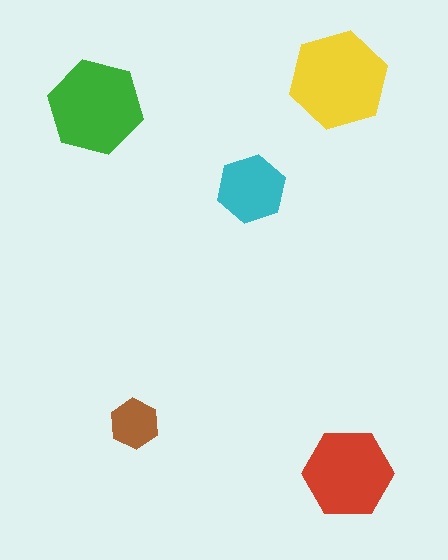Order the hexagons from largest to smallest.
the yellow one, the green one, the red one, the cyan one, the brown one.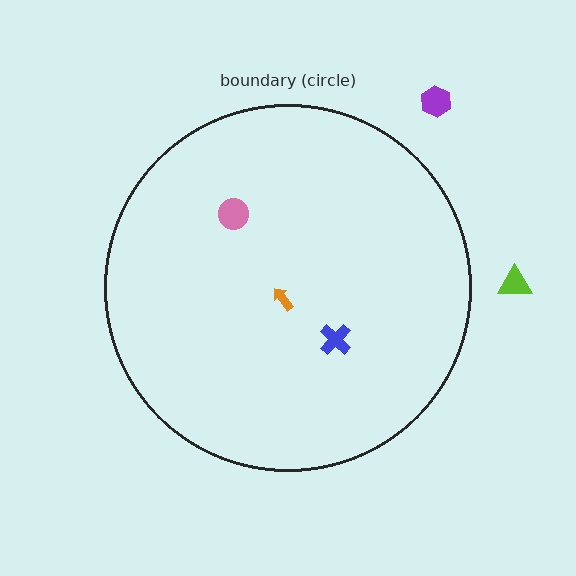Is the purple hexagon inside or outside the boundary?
Outside.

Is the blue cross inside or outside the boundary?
Inside.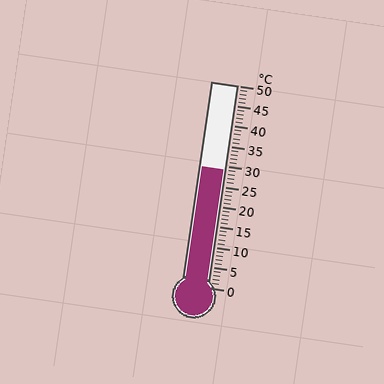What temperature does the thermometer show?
The thermometer shows approximately 29°C.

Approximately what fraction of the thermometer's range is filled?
The thermometer is filled to approximately 60% of its range.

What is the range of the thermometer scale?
The thermometer scale ranges from 0°C to 50°C.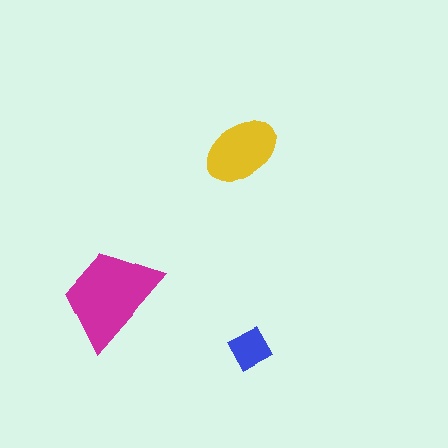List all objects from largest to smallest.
The magenta trapezoid, the yellow ellipse, the blue diamond.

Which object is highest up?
The yellow ellipse is topmost.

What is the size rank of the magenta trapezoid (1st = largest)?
1st.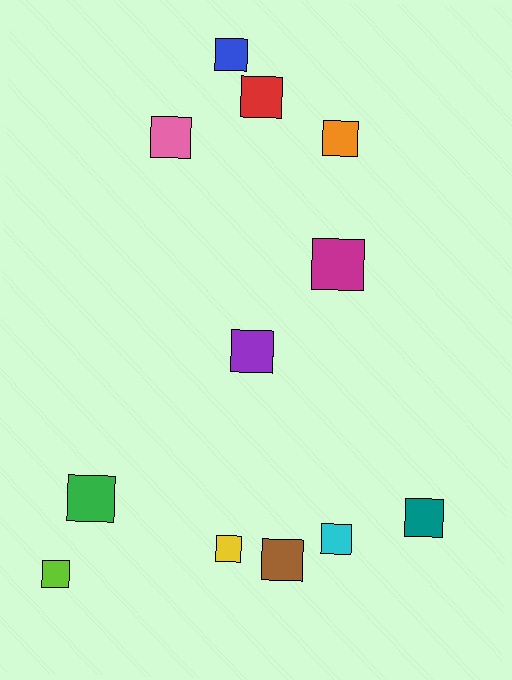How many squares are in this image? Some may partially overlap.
There are 12 squares.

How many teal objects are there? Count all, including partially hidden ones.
There is 1 teal object.